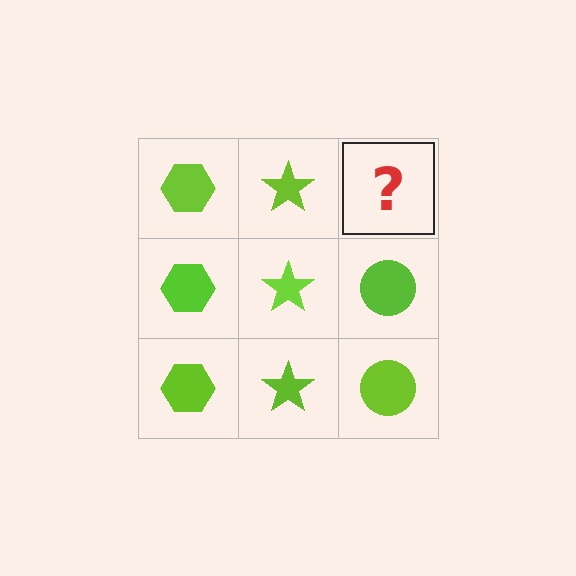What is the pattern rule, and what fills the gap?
The rule is that each column has a consistent shape. The gap should be filled with a lime circle.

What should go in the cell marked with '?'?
The missing cell should contain a lime circle.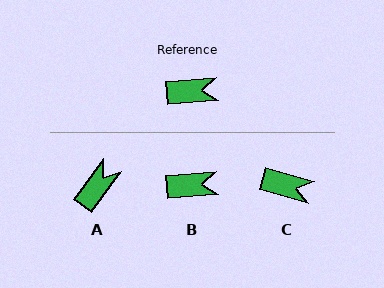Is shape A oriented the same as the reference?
No, it is off by about 49 degrees.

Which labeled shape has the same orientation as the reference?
B.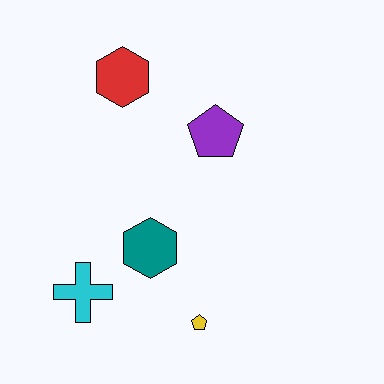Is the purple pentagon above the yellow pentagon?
Yes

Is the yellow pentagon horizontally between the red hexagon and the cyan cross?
No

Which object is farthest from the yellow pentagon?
The red hexagon is farthest from the yellow pentagon.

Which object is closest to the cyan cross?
The teal hexagon is closest to the cyan cross.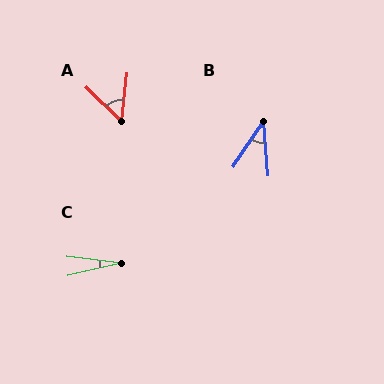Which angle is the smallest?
C, at approximately 20 degrees.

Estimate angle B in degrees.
Approximately 39 degrees.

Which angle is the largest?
A, at approximately 53 degrees.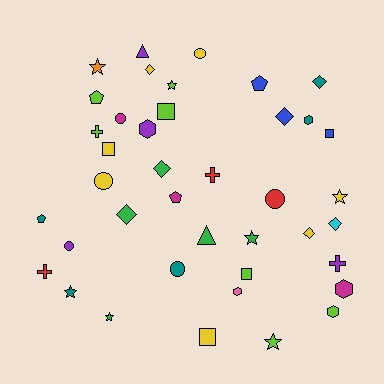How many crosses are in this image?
There are 4 crosses.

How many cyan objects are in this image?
There is 1 cyan object.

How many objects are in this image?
There are 40 objects.